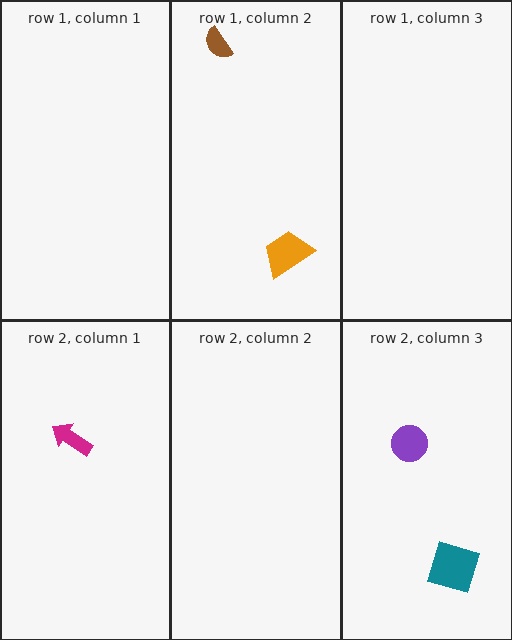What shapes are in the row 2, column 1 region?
The magenta arrow.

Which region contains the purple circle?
The row 2, column 3 region.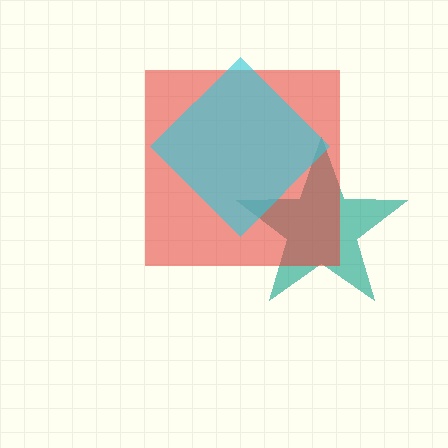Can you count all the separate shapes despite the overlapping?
Yes, there are 3 separate shapes.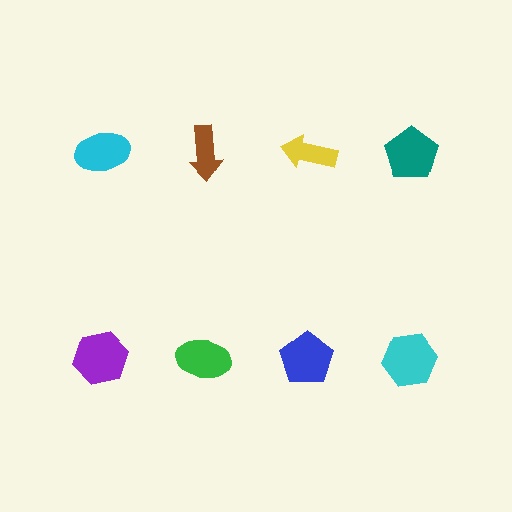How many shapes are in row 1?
4 shapes.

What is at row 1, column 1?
A cyan ellipse.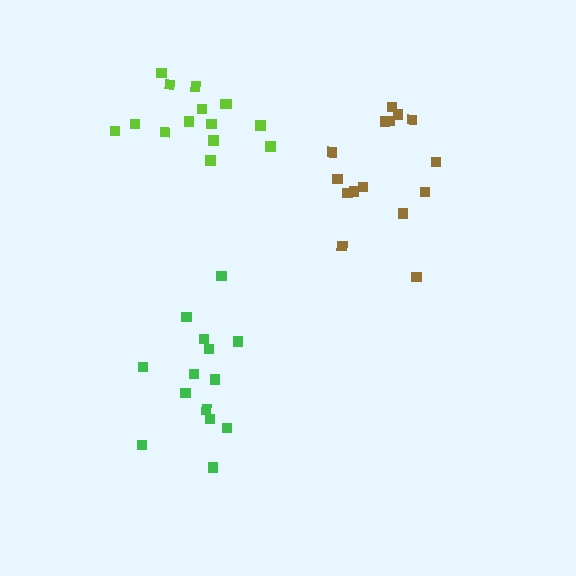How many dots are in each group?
Group 1: 15 dots, Group 2: 14 dots, Group 3: 15 dots (44 total).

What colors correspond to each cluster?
The clusters are colored: brown, green, lime.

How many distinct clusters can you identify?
There are 3 distinct clusters.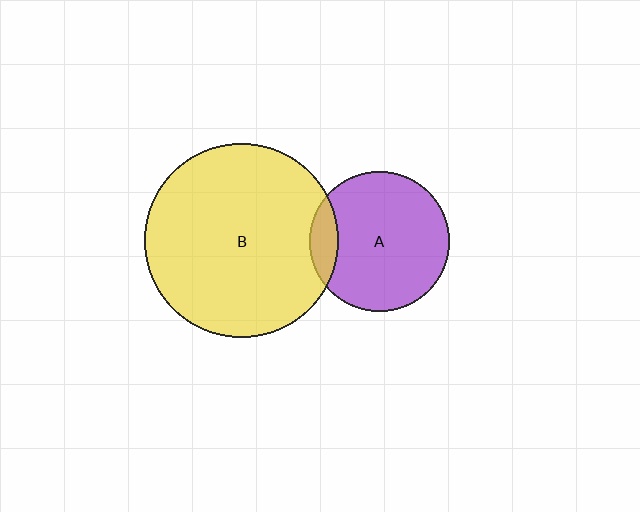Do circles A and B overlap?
Yes.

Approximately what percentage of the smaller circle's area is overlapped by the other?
Approximately 10%.